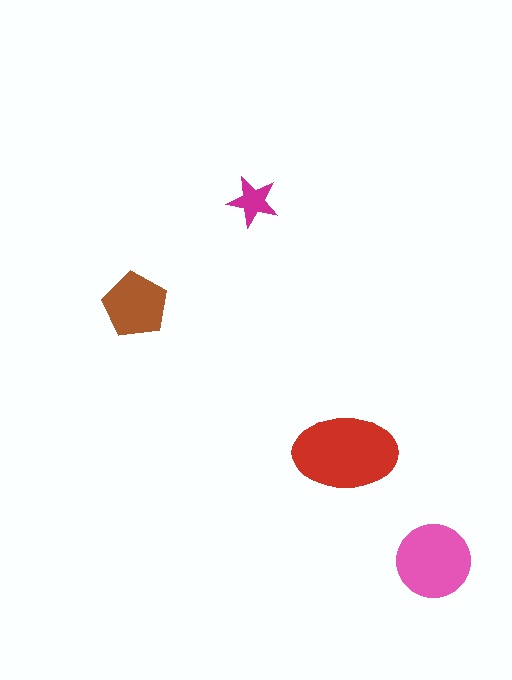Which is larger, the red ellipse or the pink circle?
The red ellipse.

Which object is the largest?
The red ellipse.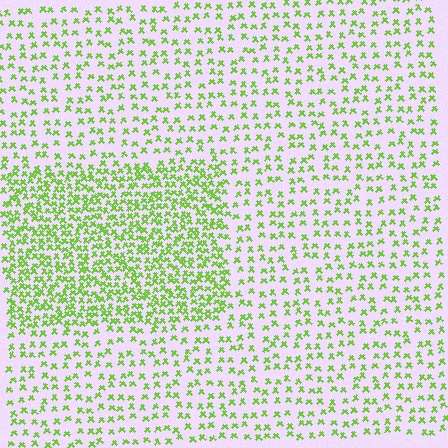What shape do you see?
I see a rectangle.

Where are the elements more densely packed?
The elements are more densely packed inside the rectangle boundary.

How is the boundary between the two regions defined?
The boundary is defined by a change in element density (approximately 2.2x ratio). All elements are the same color, size, and shape.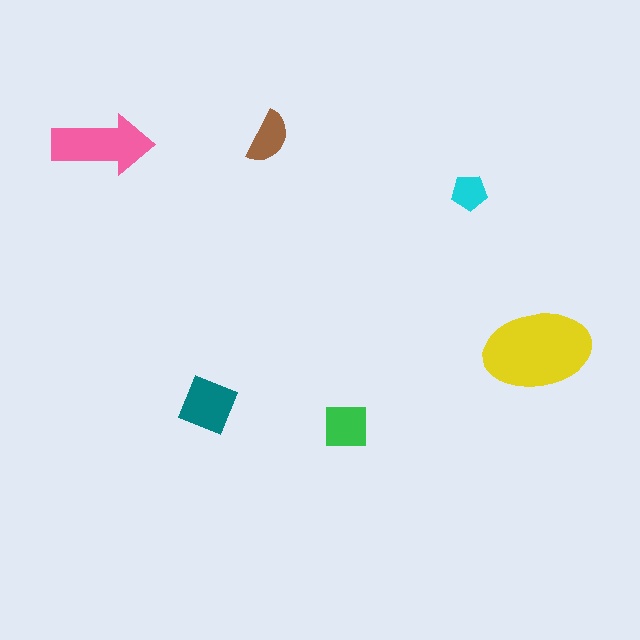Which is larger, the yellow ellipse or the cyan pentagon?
The yellow ellipse.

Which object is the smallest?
The cyan pentagon.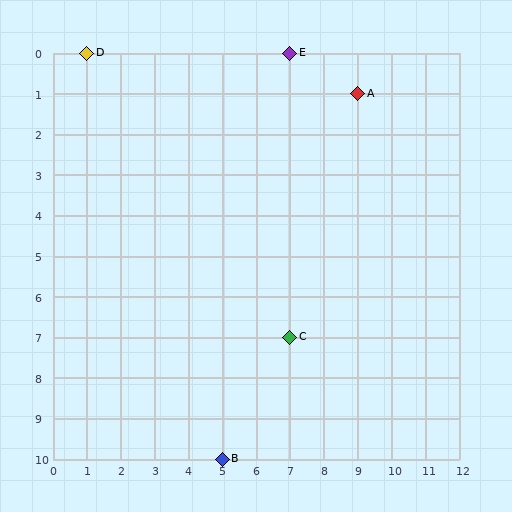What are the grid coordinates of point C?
Point C is at grid coordinates (7, 7).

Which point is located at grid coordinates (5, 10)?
Point B is at (5, 10).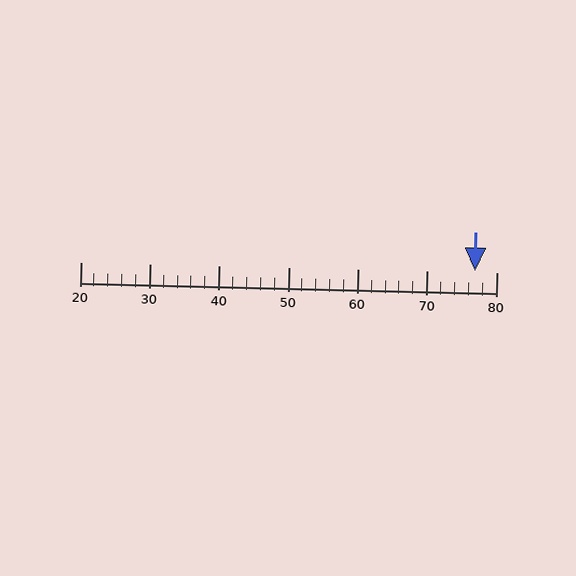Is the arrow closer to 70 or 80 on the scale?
The arrow is closer to 80.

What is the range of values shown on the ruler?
The ruler shows values from 20 to 80.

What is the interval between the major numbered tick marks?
The major tick marks are spaced 10 units apart.